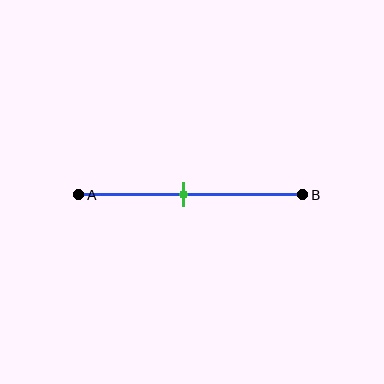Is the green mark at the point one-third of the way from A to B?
No, the mark is at about 45% from A, not at the 33% one-third point.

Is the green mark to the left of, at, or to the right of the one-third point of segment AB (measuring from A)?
The green mark is to the right of the one-third point of segment AB.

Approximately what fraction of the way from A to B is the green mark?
The green mark is approximately 45% of the way from A to B.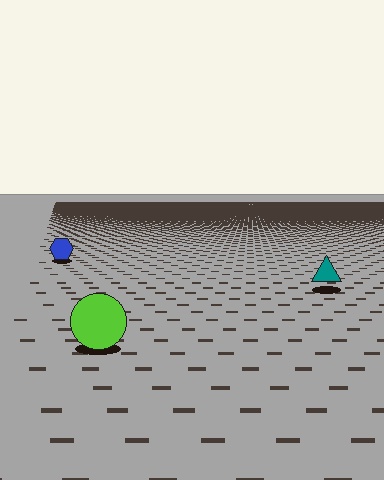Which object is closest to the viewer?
The lime circle is closest. The texture marks near it are larger and more spread out.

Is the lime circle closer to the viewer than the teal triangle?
Yes. The lime circle is closer — you can tell from the texture gradient: the ground texture is coarser near it.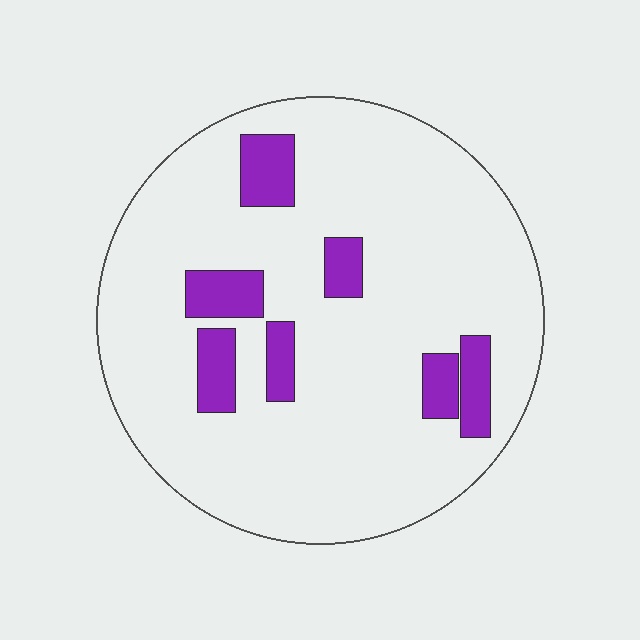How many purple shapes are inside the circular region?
7.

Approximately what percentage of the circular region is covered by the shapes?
Approximately 15%.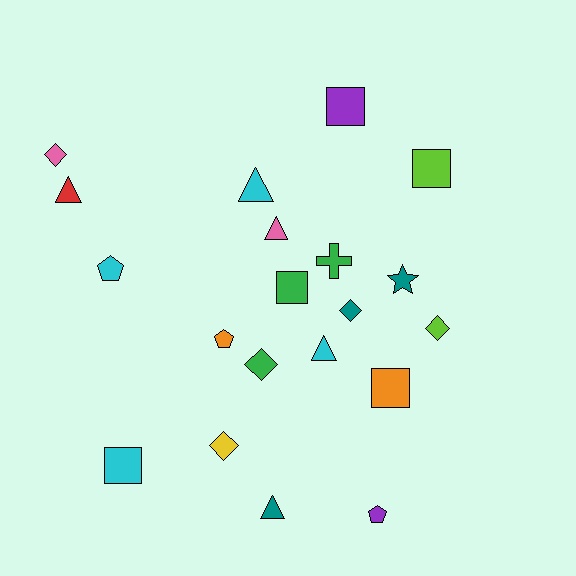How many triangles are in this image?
There are 5 triangles.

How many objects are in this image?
There are 20 objects.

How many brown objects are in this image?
There are no brown objects.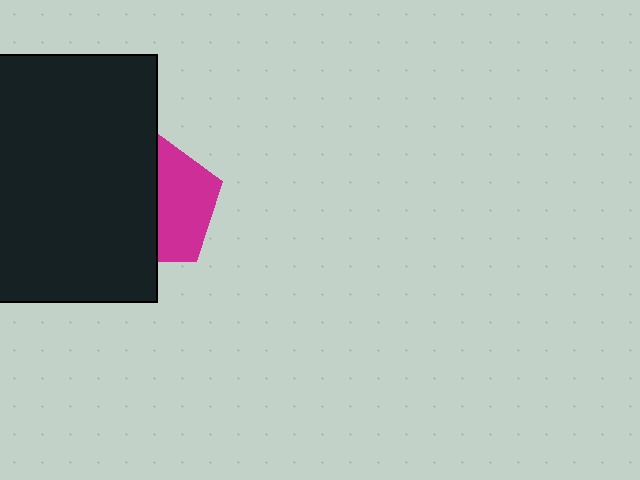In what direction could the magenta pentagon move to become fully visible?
The magenta pentagon could move right. That would shift it out from behind the black rectangle entirely.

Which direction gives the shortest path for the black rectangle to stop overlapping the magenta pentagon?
Moving left gives the shortest separation.